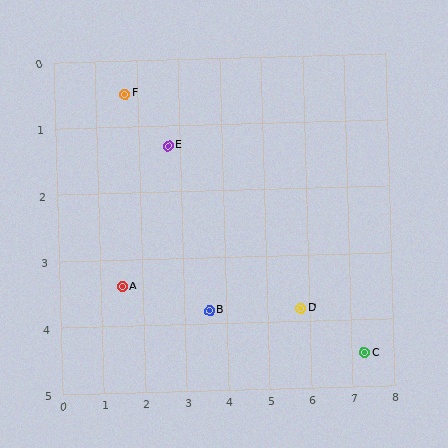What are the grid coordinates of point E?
Point E is at approximately (2.7, 1.3).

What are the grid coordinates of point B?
Point B is at approximately (3.6, 3.8).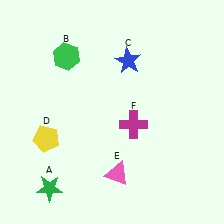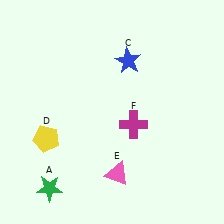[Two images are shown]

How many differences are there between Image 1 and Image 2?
There is 1 difference between the two images.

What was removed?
The green hexagon (B) was removed in Image 2.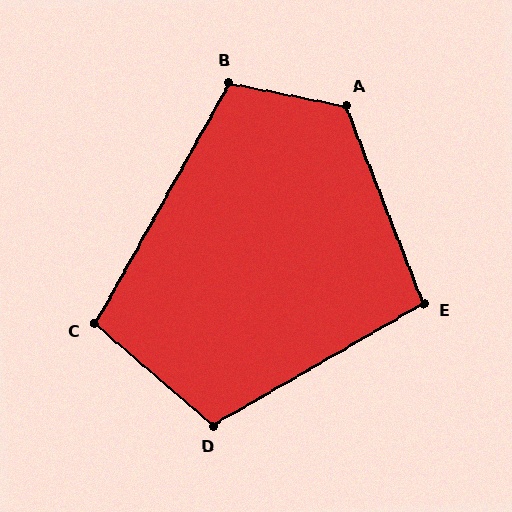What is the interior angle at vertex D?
Approximately 109 degrees (obtuse).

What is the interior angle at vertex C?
Approximately 102 degrees (obtuse).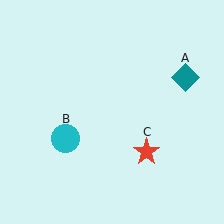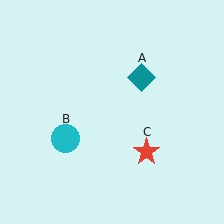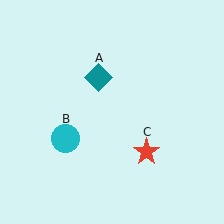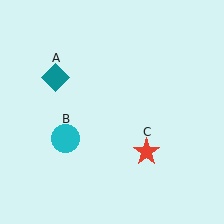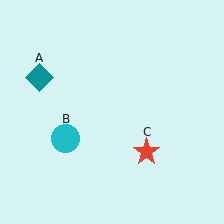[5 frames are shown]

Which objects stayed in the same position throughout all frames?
Cyan circle (object B) and red star (object C) remained stationary.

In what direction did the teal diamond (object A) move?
The teal diamond (object A) moved left.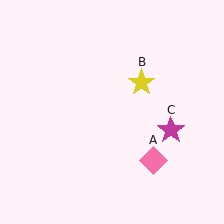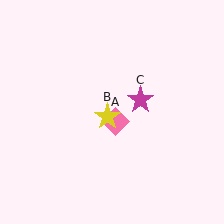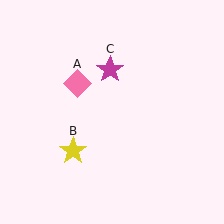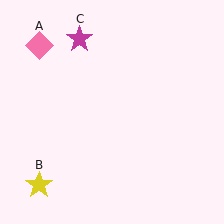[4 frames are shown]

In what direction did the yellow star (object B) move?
The yellow star (object B) moved down and to the left.